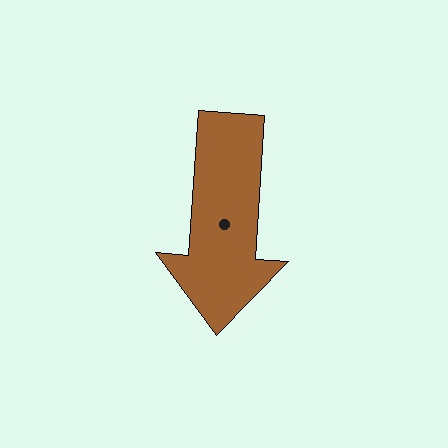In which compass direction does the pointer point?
South.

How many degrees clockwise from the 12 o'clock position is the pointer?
Approximately 184 degrees.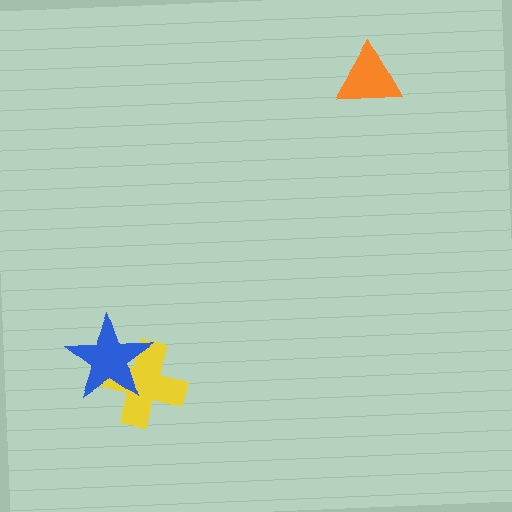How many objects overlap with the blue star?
1 object overlaps with the blue star.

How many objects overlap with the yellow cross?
1 object overlaps with the yellow cross.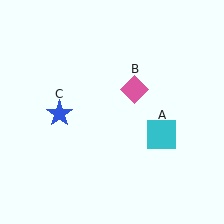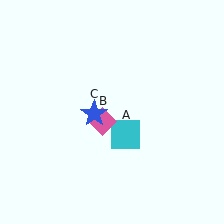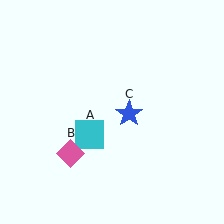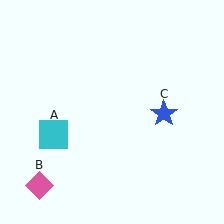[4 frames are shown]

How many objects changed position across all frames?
3 objects changed position: cyan square (object A), pink diamond (object B), blue star (object C).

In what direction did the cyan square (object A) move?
The cyan square (object A) moved left.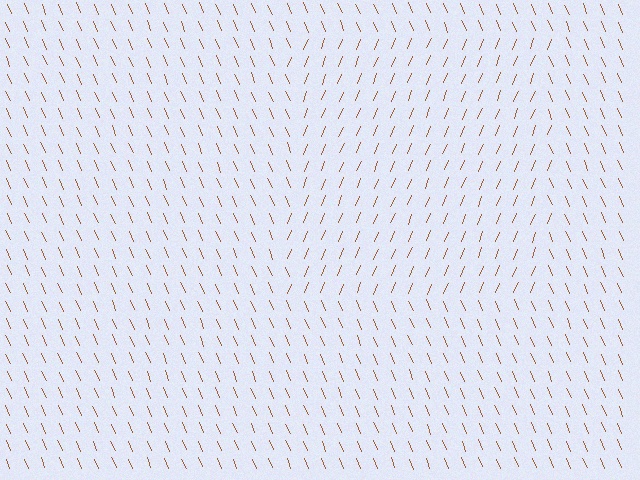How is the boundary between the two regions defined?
The boundary is defined purely by a change in line orientation (approximately 45 degrees difference). All lines are the same color and thickness.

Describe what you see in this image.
The image is filled with small brown line segments. A rectangle region in the image has lines oriented differently from the surrounding lines, creating a visible texture boundary.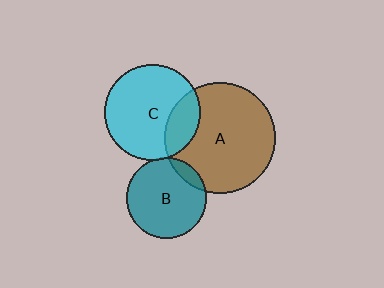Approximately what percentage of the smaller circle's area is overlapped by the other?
Approximately 5%.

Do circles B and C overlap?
Yes.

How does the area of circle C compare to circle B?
Approximately 1.4 times.